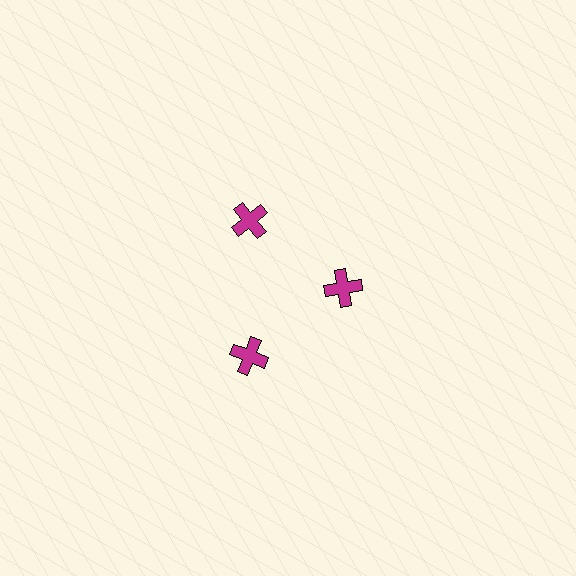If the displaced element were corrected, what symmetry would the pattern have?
It would have 3-fold rotational symmetry — the pattern would map onto itself every 120 degrees.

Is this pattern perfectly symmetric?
No. The 3 magenta crosses are arranged in a ring, but one element near the 3 o'clock position is pulled inward toward the center, breaking the 3-fold rotational symmetry.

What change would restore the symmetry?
The symmetry would be restored by moving it outward, back onto the ring so that all 3 crosses sit at equal angles and equal distance from the center.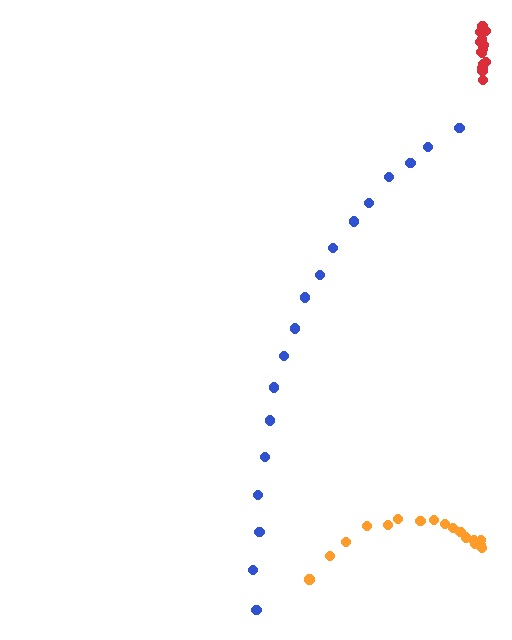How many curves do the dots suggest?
There are 3 distinct paths.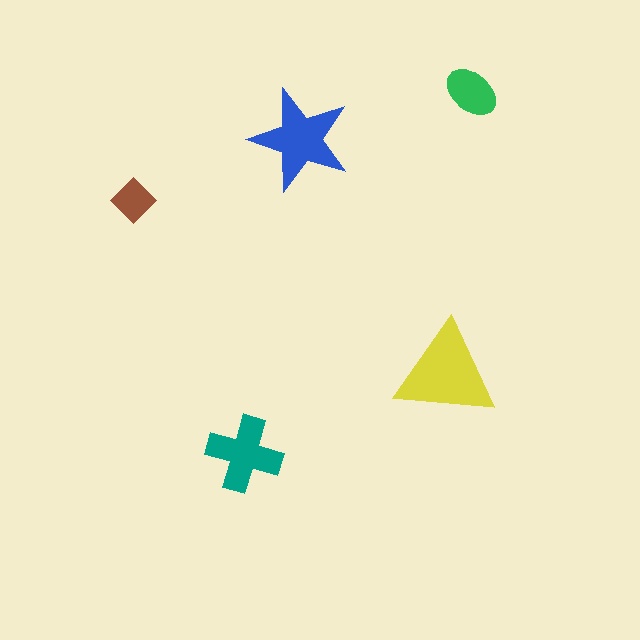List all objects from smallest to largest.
The brown diamond, the green ellipse, the teal cross, the blue star, the yellow triangle.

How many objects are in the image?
There are 5 objects in the image.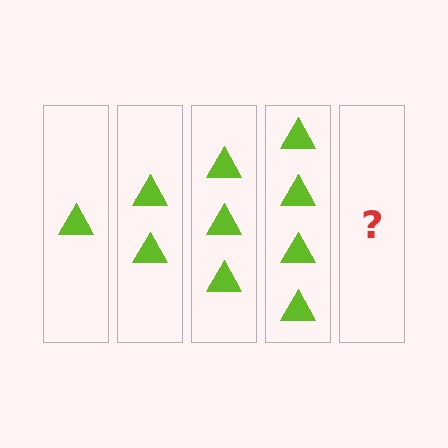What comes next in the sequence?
The next element should be 5 triangles.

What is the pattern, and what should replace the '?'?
The pattern is that each step adds one more triangle. The '?' should be 5 triangles.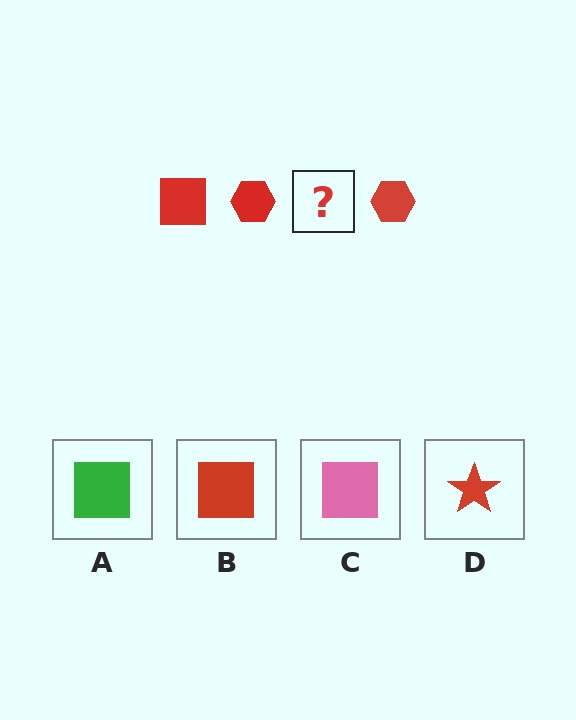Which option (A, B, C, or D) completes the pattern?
B.